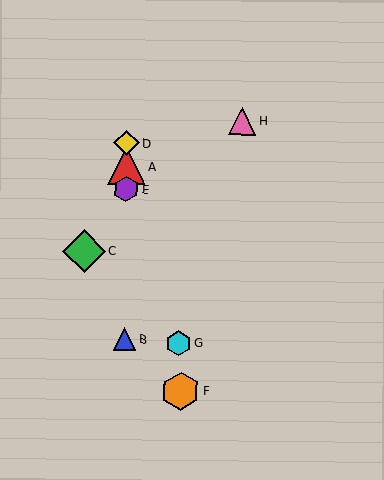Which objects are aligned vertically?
Objects A, B, D, E are aligned vertically.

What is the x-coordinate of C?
Object C is at x≈84.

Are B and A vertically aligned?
Yes, both are at x≈124.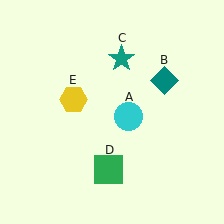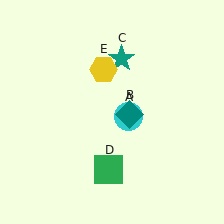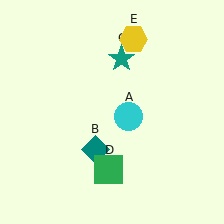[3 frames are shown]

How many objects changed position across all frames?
2 objects changed position: teal diamond (object B), yellow hexagon (object E).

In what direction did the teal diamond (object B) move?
The teal diamond (object B) moved down and to the left.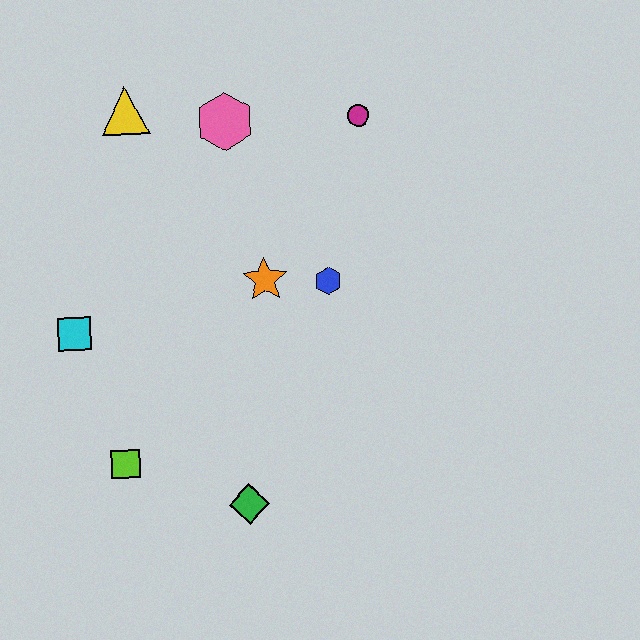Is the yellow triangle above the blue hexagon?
Yes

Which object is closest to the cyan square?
The lime square is closest to the cyan square.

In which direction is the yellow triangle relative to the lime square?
The yellow triangle is above the lime square.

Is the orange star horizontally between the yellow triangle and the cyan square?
No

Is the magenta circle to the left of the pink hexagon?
No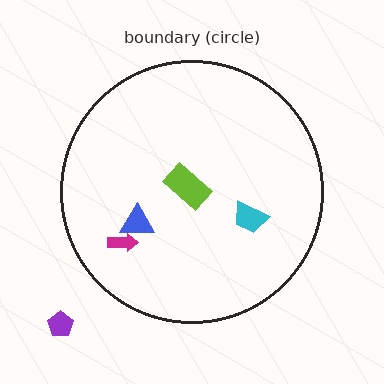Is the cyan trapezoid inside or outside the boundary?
Inside.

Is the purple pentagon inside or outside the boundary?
Outside.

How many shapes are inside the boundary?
4 inside, 1 outside.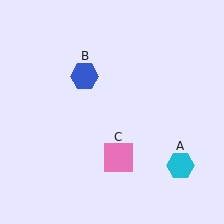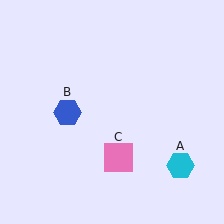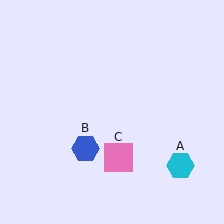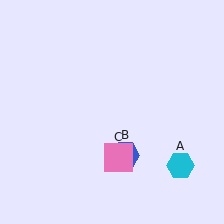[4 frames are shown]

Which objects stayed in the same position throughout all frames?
Cyan hexagon (object A) and pink square (object C) remained stationary.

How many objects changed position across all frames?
1 object changed position: blue hexagon (object B).